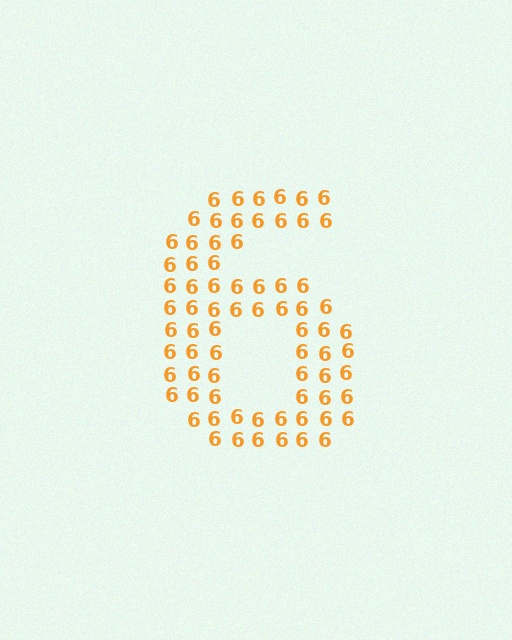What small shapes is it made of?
It is made of small digit 6's.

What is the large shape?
The large shape is the digit 6.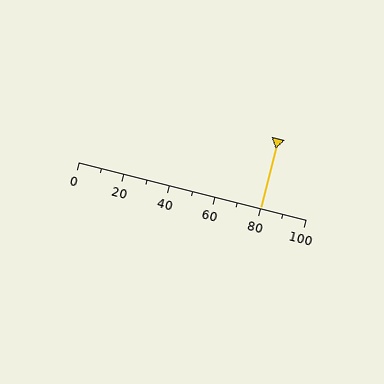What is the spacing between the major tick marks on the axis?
The major ticks are spaced 20 apart.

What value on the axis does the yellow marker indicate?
The marker indicates approximately 80.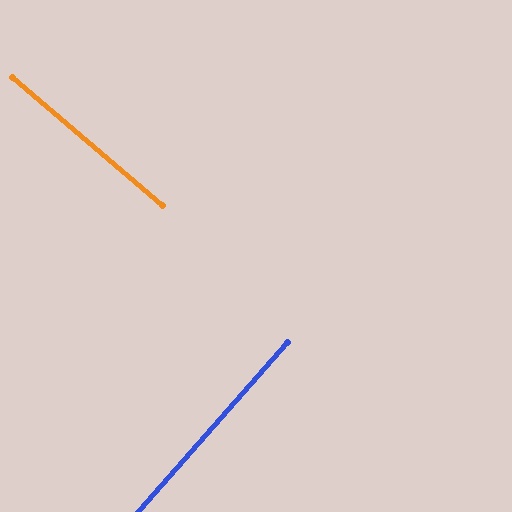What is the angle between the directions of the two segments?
Approximately 89 degrees.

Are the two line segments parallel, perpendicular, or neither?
Perpendicular — they meet at approximately 89°.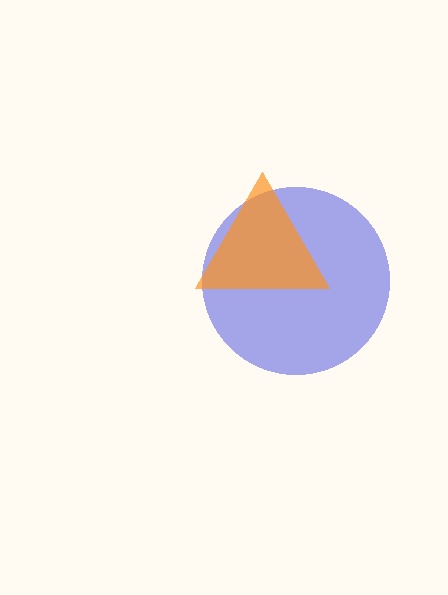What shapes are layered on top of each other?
The layered shapes are: a blue circle, an orange triangle.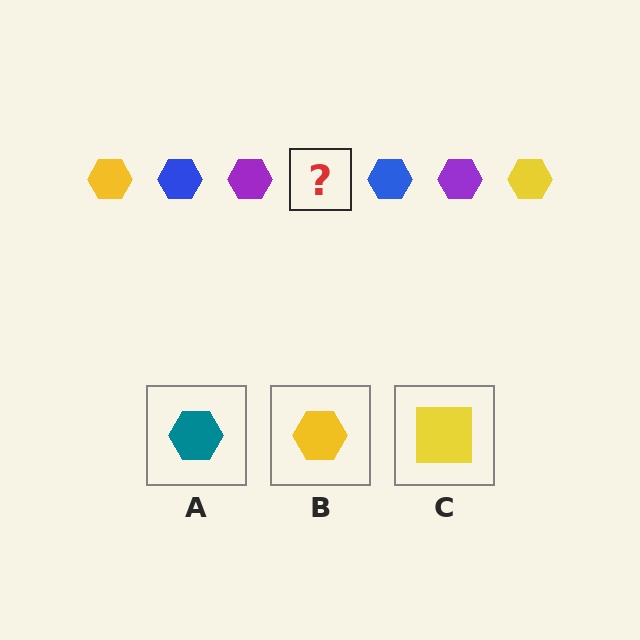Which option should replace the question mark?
Option B.